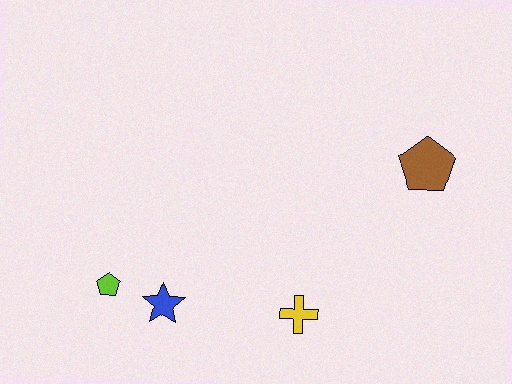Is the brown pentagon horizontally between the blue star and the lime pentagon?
No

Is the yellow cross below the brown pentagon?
Yes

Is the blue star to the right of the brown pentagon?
No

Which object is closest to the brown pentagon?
The yellow cross is closest to the brown pentagon.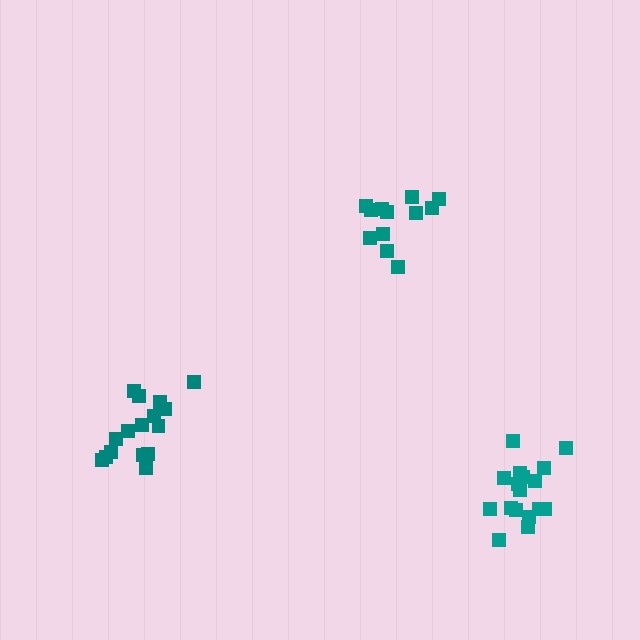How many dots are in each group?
Group 1: 12 dots, Group 2: 16 dots, Group 3: 18 dots (46 total).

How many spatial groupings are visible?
There are 3 spatial groupings.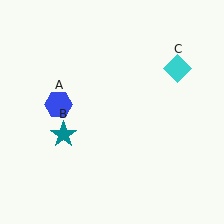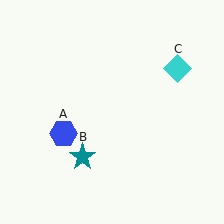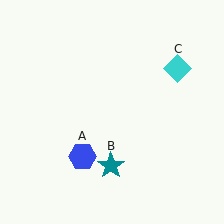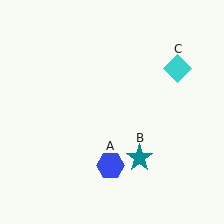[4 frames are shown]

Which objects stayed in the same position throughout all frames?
Cyan diamond (object C) remained stationary.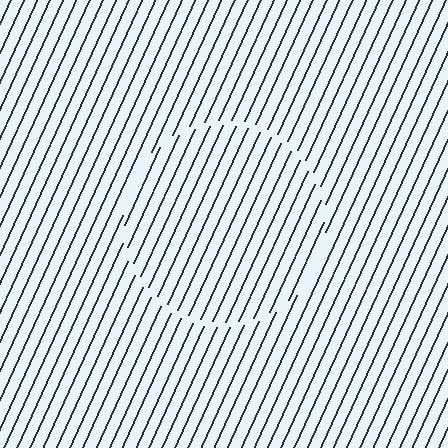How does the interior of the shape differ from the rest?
The interior of the shape contains the same grating, shifted by half a period — the contour is defined by the phase discontinuity where line-ends from the inner and outer gratings abut.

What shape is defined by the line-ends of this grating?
An illusory circle. The interior of the shape contains the same grating, shifted by half a period — the contour is defined by the phase discontinuity where line-ends from the inner and outer gratings abut.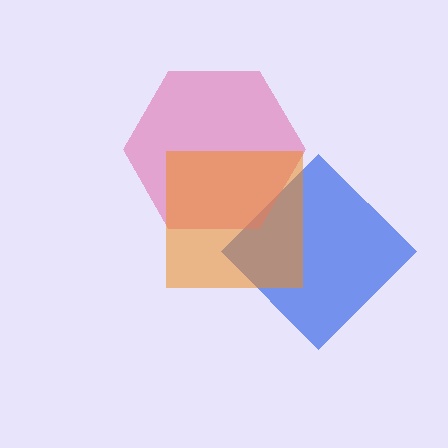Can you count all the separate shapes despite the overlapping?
Yes, there are 3 separate shapes.